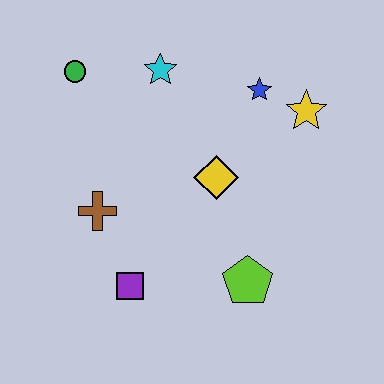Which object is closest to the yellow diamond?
The blue star is closest to the yellow diamond.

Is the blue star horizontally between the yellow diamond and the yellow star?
Yes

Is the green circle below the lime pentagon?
No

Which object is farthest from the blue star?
The purple square is farthest from the blue star.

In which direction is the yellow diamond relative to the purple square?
The yellow diamond is above the purple square.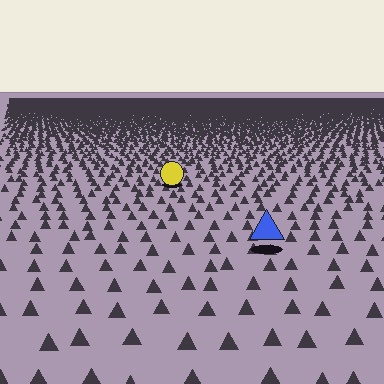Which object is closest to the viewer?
The blue triangle is closest. The texture marks near it are larger and more spread out.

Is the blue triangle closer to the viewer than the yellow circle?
Yes. The blue triangle is closer — you can tell from the texture gradient: the ground texture is coarser near it.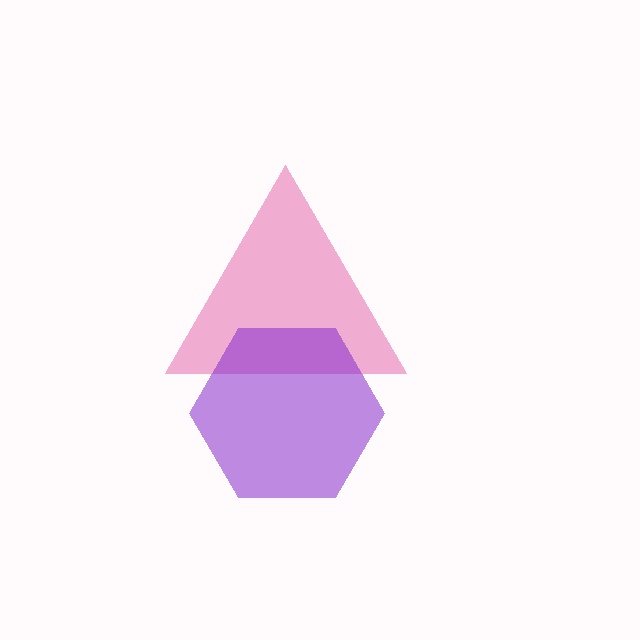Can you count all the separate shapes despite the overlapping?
Yes, there are 2 separate shapes.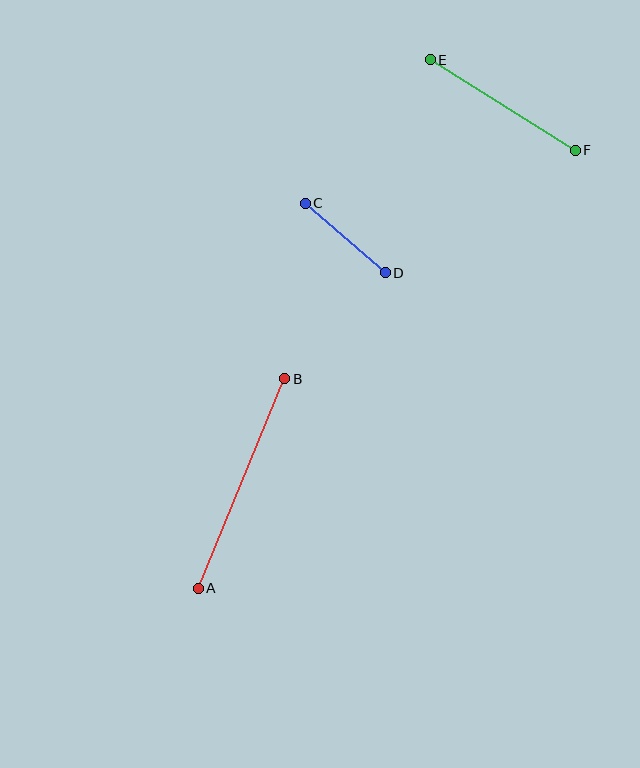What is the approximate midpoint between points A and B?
The midpoint is at approximately (241, 484) pixels.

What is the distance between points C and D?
The distance is approximately 106 pixels.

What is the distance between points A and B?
The distance is approximately 227 pixels.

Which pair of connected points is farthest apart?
Points A and B are farthest apart.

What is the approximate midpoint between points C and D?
The midpoint is at approximately (345, 238) pixels.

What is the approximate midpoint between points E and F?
The midpoint is at approximately (503, 105) pixels.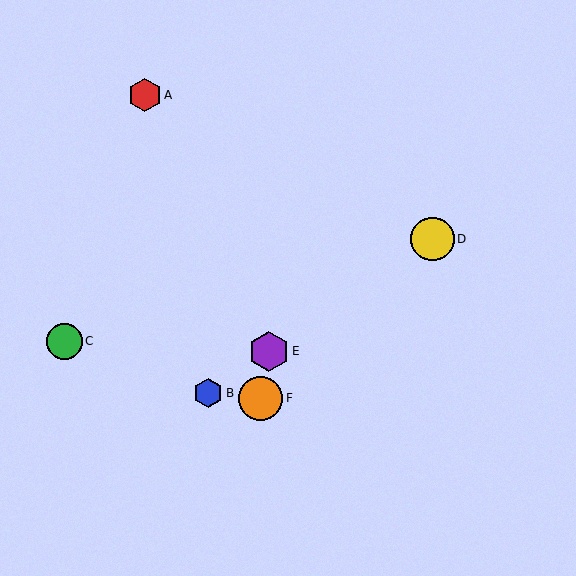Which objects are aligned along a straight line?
Objects B, D, E are aligned along a straight line.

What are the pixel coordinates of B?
Object B is at (208, 393).